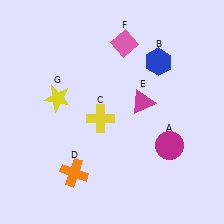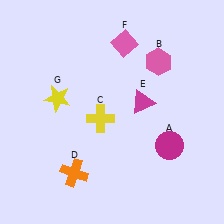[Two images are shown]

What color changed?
The hexagon (B) changed from blue in Image 1 to pink in Image 2.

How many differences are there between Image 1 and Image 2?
There is 1 difference between the two images.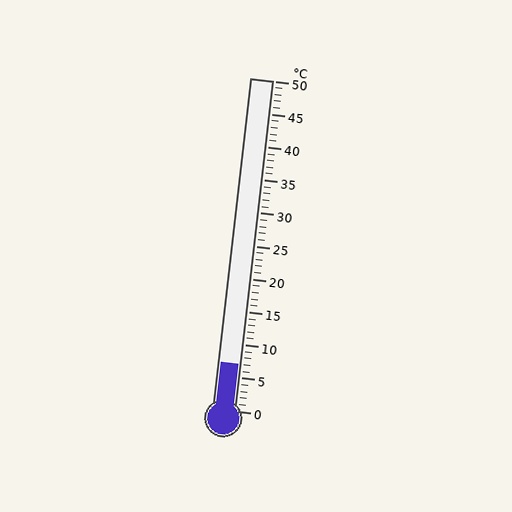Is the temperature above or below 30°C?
The temperature is below 30°C.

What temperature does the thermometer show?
The thermometer shows approximately 7°C.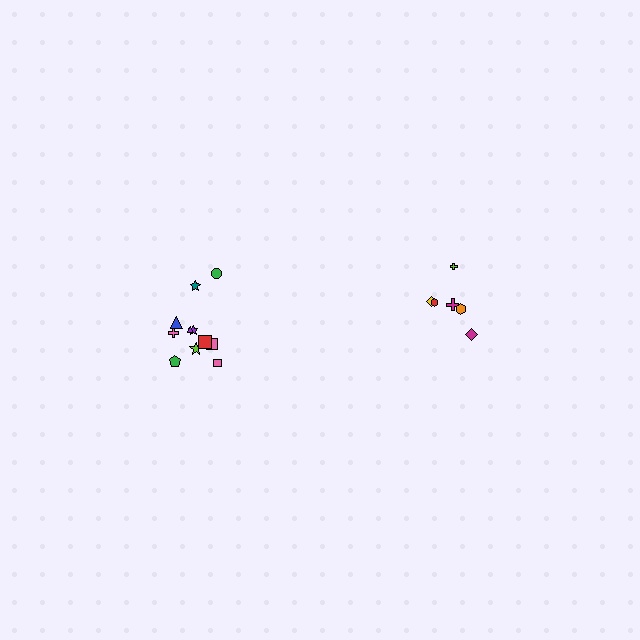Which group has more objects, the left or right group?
The left group.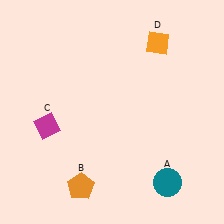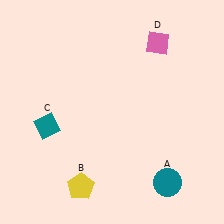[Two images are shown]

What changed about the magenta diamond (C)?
In Image 1, C is magenta. In Image 2, it changed to teal.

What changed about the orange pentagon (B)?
In Image 1, B is orange. In Image 2, it changed to yellow.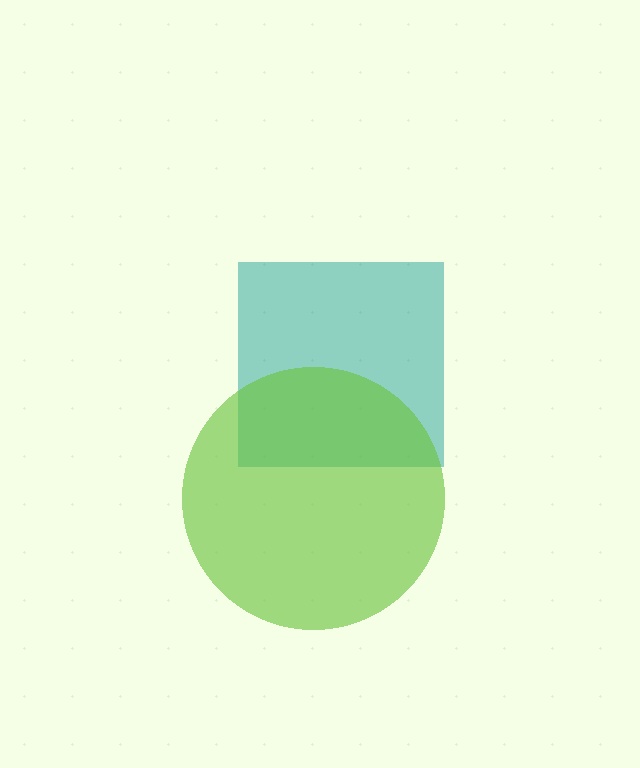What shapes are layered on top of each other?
The layered shapes are: a teal square, a lime circle.